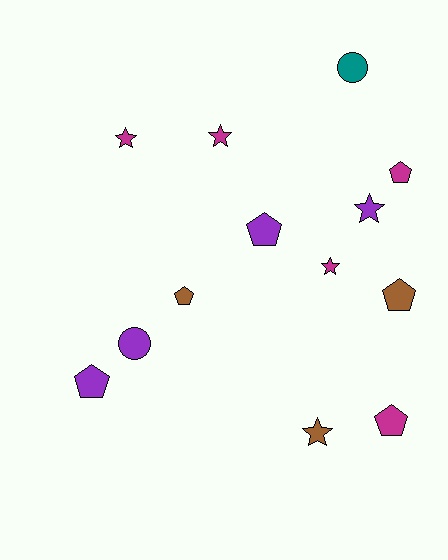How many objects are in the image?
There are 13 objects.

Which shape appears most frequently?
Pentagon, with 6 objects.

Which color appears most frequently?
Magenta, with 5 objects.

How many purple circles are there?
There is 1 purple circle.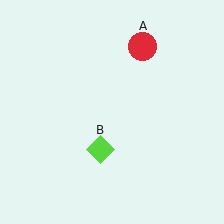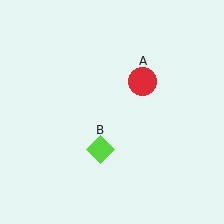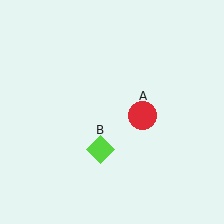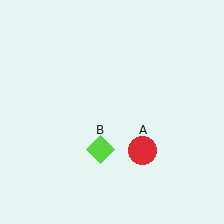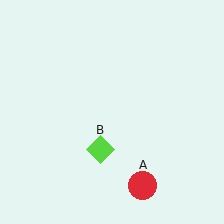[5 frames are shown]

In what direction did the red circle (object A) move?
The red circle (object A) moved down.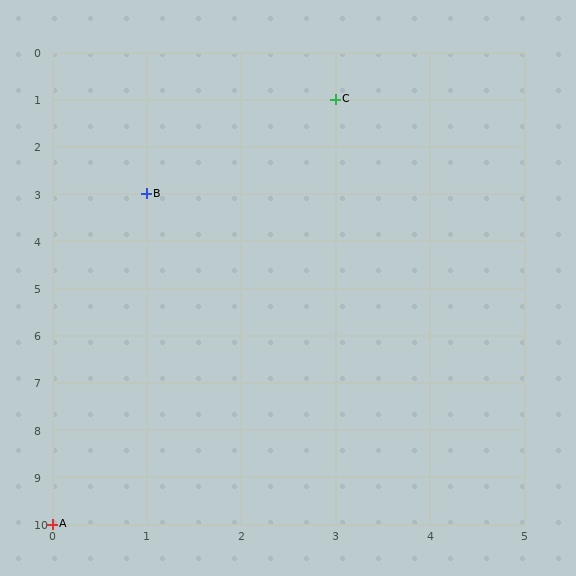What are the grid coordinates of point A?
Point A is at grid coordinates (0, 10).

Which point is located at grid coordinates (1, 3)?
Point B is at (1, 3).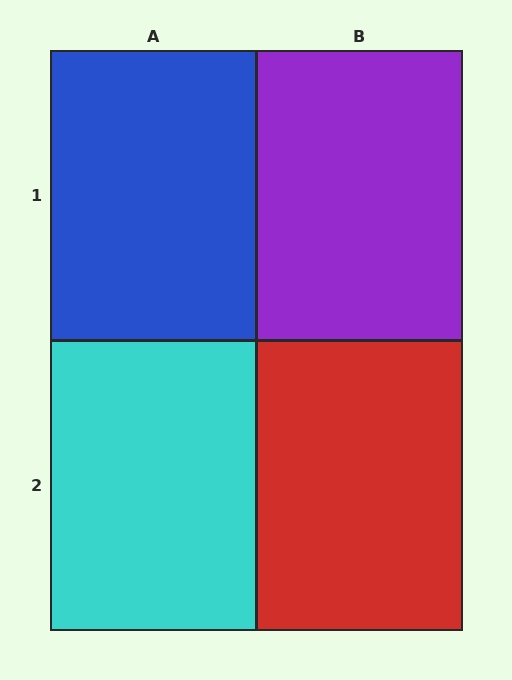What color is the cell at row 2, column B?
Red.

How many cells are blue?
1 cell is blue.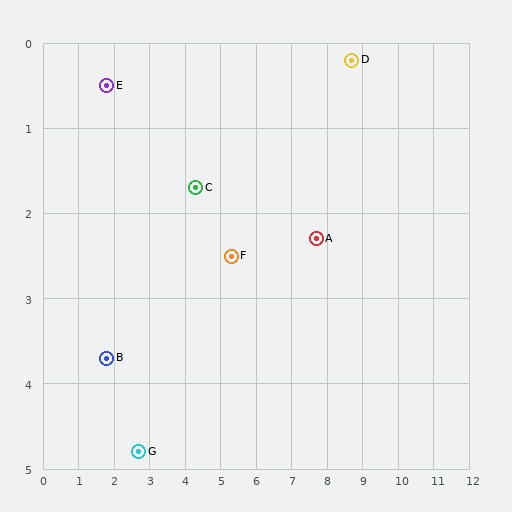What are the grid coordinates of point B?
Point B is at approximately (1.8, 3.7).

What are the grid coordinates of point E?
Point E is at approximately (1.8, 0.5).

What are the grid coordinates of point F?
Point F is at approximately (5.3, 2.5).